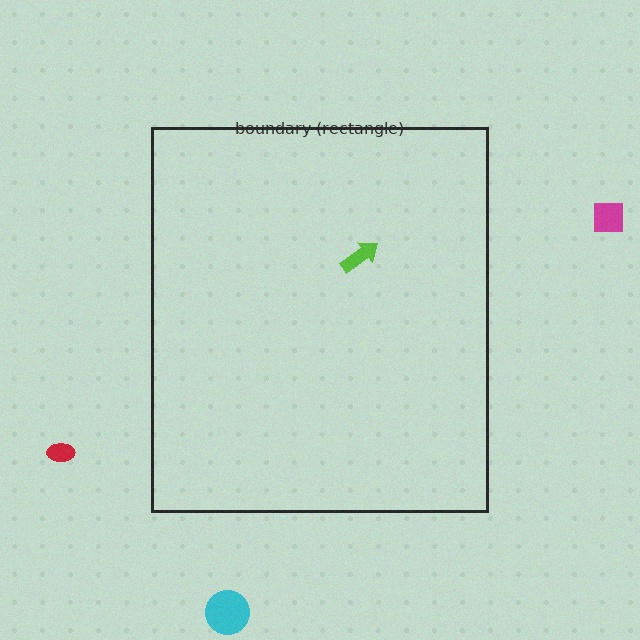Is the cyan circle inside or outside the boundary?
Outside.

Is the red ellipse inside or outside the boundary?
Outside.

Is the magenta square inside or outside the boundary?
Outside.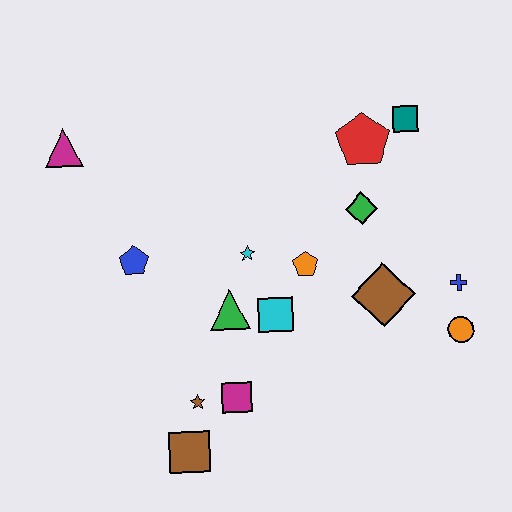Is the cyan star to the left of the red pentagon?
Yes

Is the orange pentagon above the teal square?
No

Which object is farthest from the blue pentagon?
The orange circle is farthest from the blue pentagon.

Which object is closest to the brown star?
The magenta square is closest to the brown star.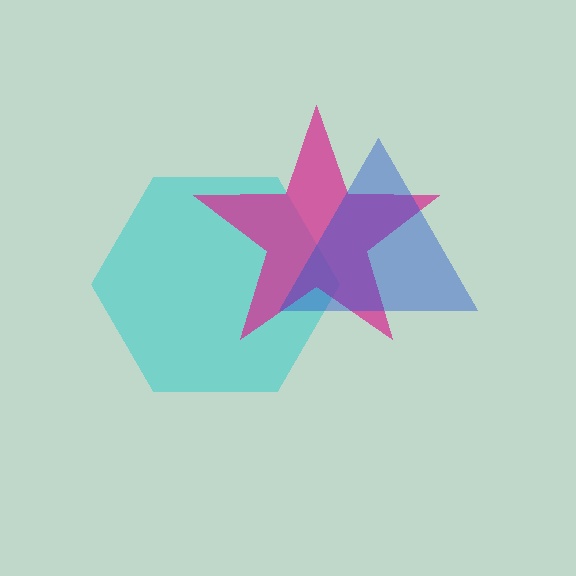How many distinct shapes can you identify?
There are 3 distinct shapes: a cyan hexagon, a magenta star, a blue triangle.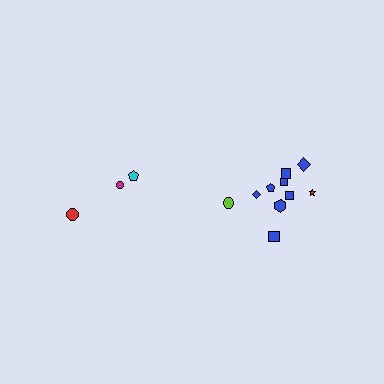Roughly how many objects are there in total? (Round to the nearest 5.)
Roughly 15 objects in total.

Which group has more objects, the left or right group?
The right group.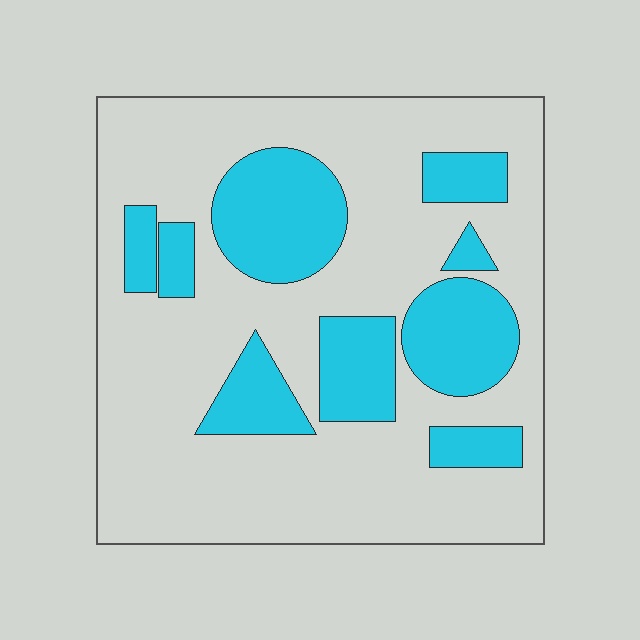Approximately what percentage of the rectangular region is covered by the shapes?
Approximately 30%.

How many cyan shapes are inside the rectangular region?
9.